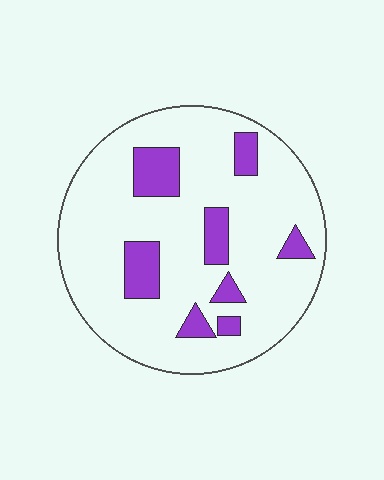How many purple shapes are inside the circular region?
8.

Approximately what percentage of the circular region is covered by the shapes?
Approximately 15%.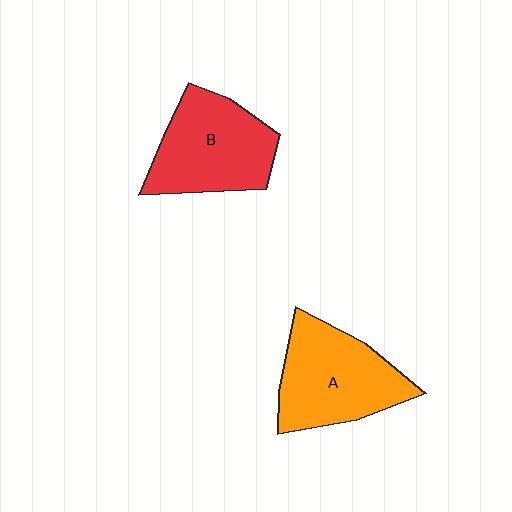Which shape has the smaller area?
Shape B (red).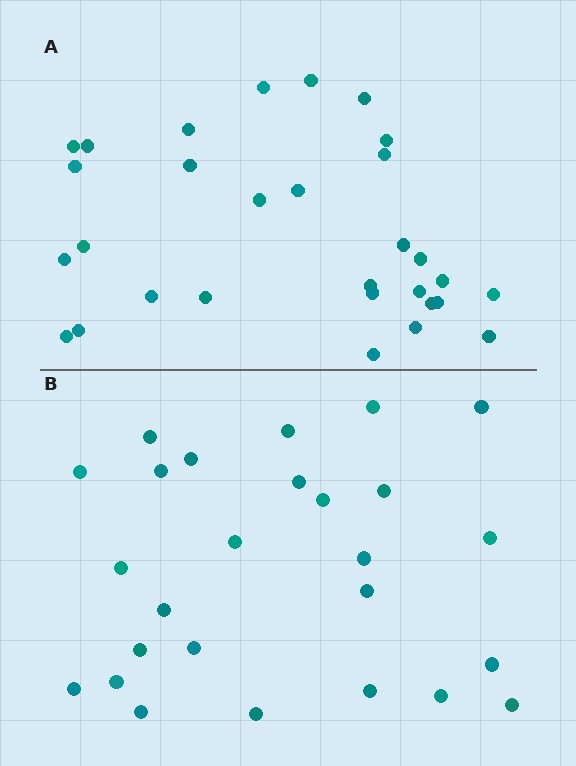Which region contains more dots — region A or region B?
Region A (the top region) has more dots.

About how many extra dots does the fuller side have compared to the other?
Region A has about 4 more dots than region B.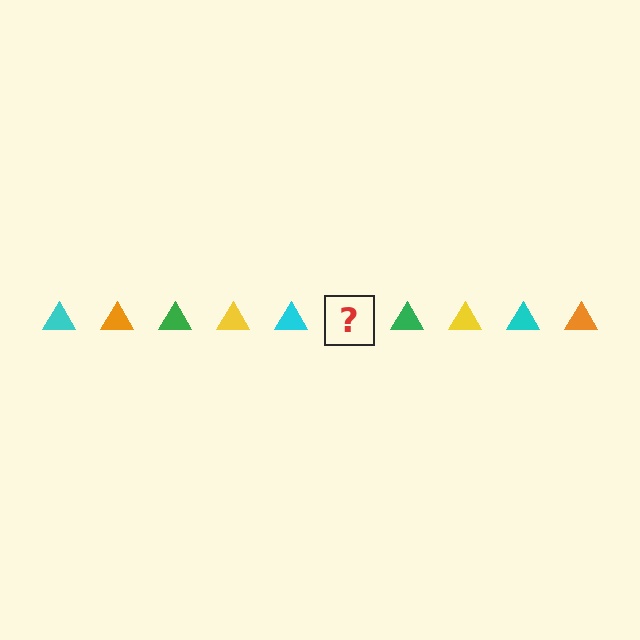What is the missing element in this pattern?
The missing element is an orange triangle.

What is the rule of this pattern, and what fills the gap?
The rule is that the pattern cycles through cyan, orange, green, yellow triangles. The gap should be filled with an orange triangle.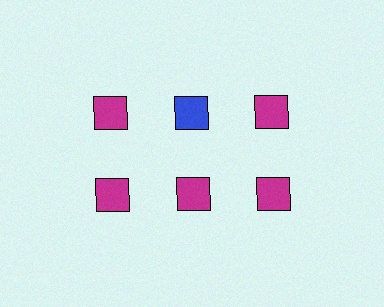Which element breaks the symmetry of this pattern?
The blue square in the top row, second from left column breaks the symmetry. All other shapes are magenta squares.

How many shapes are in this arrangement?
There are 6 shapes arranged in a grid pattern.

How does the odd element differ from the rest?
It has a different color: blue instead of magenta.